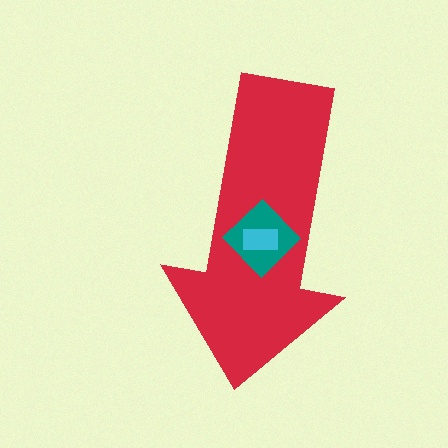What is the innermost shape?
The cyan rectangle.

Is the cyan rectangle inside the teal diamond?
Yes.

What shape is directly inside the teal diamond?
The cyan rectangle.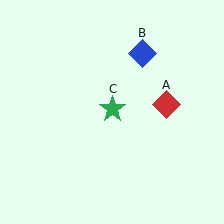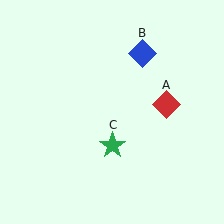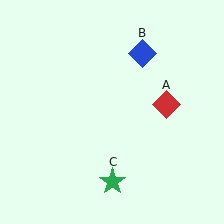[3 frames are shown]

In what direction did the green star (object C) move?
The green star (object C) moved down.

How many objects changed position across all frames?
1 object changed position: green star (object C).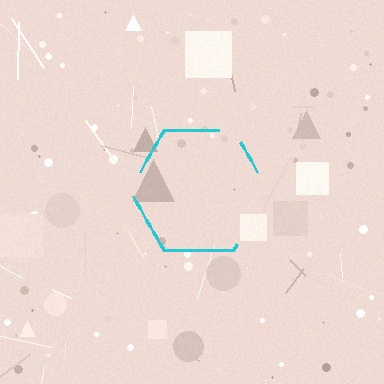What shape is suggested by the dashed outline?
The dashed outline suggests a hexagon.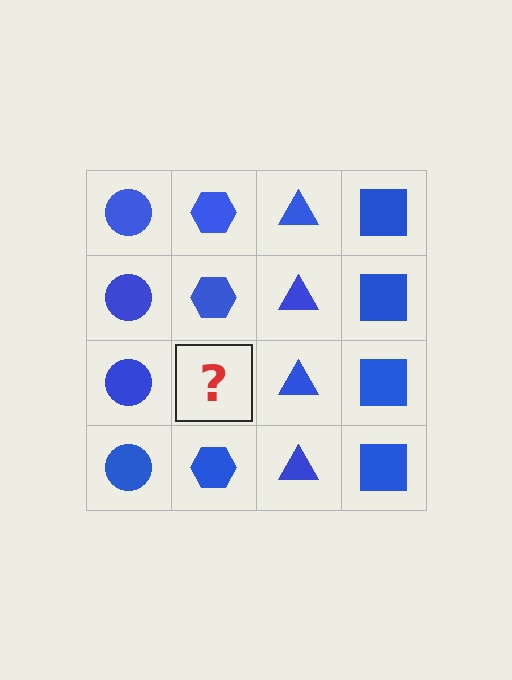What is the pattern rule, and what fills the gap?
The rule is that each column has a consistent shape. The gap should be filled with a blue hexagon.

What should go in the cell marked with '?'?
The missing cell should contain a blue hexagon.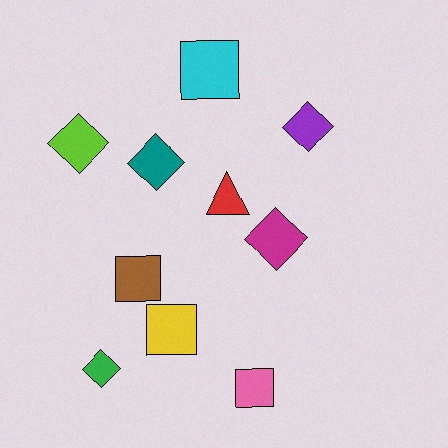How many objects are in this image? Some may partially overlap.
There are 10 objects.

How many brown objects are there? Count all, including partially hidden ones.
There is 1 brown object.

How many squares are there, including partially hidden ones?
There are 4 squares.